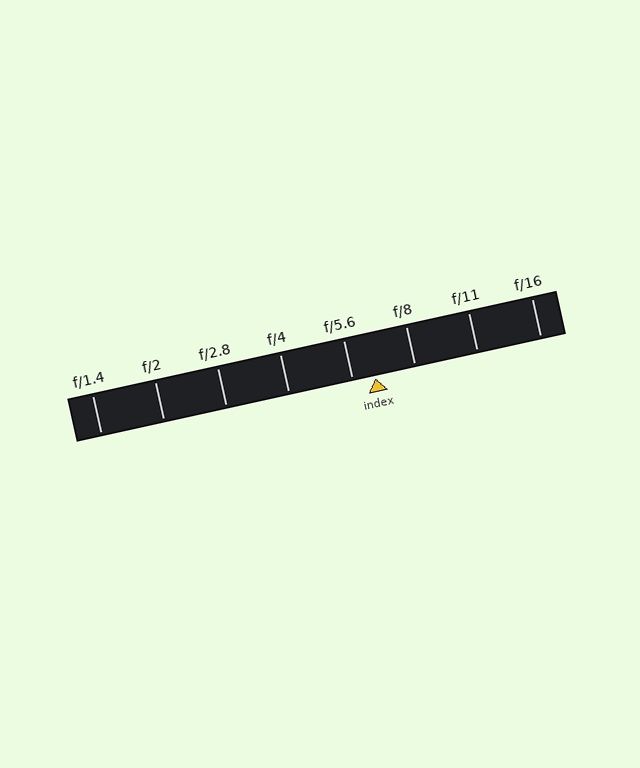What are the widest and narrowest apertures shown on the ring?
The widest aperture shown is f/1.4 and the narrowest is f/16.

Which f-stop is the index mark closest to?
The index mark is closest to f/5.6.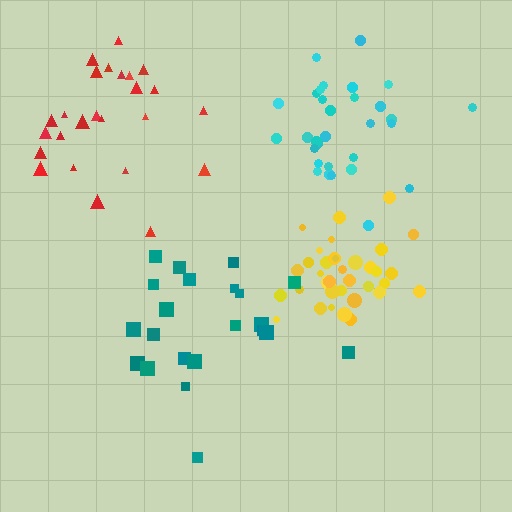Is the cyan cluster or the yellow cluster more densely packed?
Yellow.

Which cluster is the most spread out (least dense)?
Teal.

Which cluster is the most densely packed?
Yellow.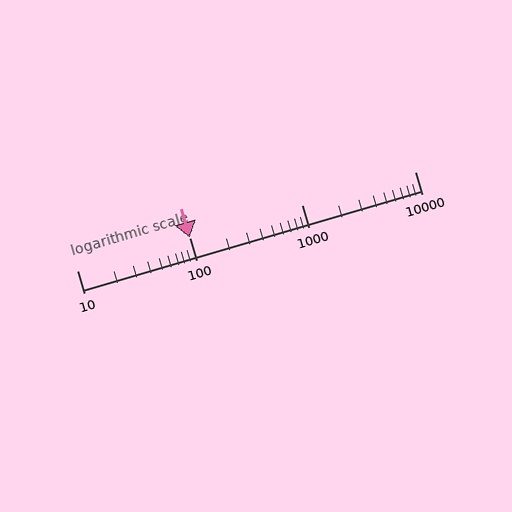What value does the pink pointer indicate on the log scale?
The pointer indicates approximately 100.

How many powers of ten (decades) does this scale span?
The scale spans 3 decades, from 10 to 10000.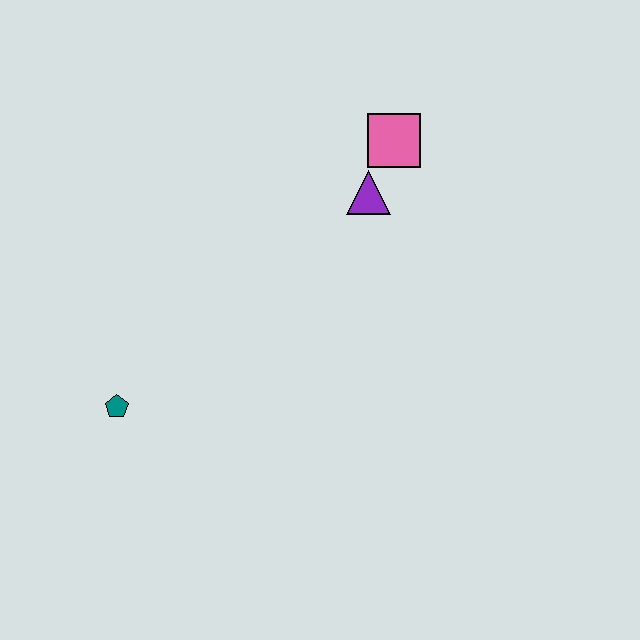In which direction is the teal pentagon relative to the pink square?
The teal pentagon is to the left of the pink square.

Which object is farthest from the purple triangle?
The teal pentagon is farthest from the purple triangle.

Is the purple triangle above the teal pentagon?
Yes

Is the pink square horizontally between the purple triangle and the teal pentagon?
No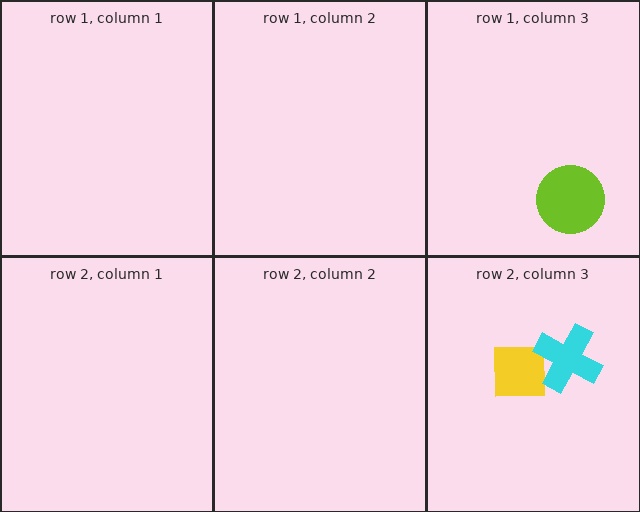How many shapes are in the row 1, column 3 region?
1.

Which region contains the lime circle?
The row 1, column 3 region.